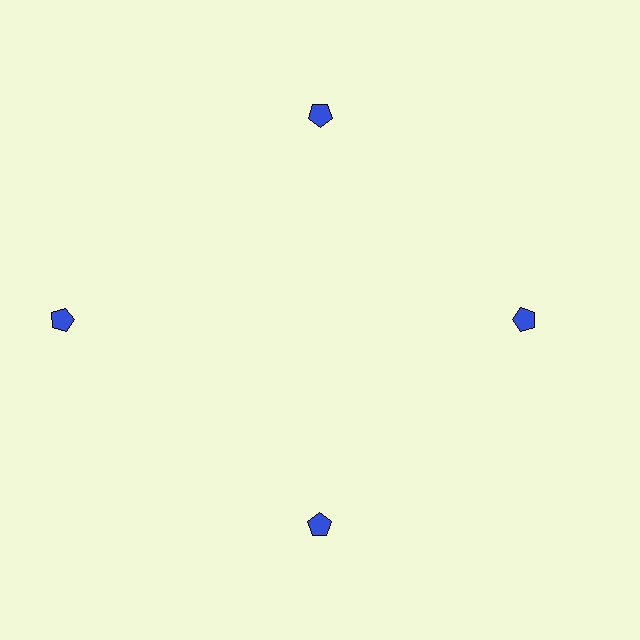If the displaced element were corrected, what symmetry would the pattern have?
It would have 4-fold rotational symmetry — the pattern would map onto itself every 90 degrees.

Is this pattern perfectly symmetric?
No. The 4 blue pentagons are arranged in a ring, but one element near the 9 o'clock position is pushed outward from the center, breaking the 4-fold rotational symmetry.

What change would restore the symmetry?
The symmetry would be restored by moving it inward, back onto the ring so that all 4 pentagons sit at equal angles and equal distance from the center.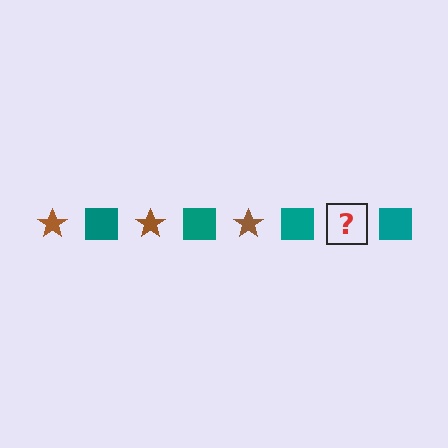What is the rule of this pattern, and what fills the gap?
The rule is that the pattern alternates between brown star and teal square. The gap should be filled with a brown star.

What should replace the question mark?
The question mark should be replaced with a brown star.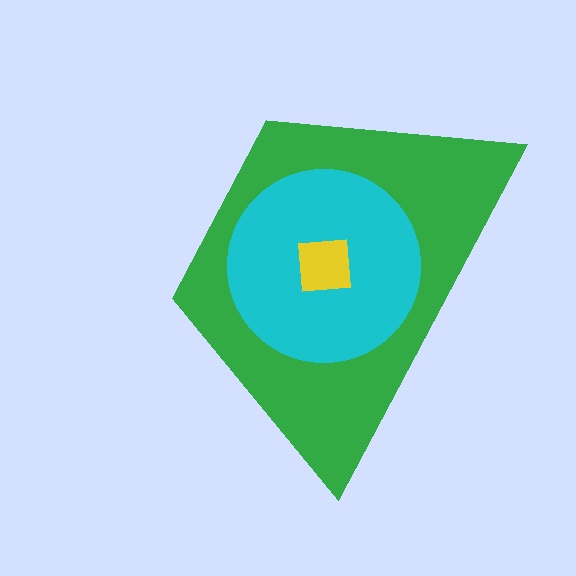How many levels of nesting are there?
3.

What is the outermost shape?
The green trapezoid.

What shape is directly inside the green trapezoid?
The cyan circle.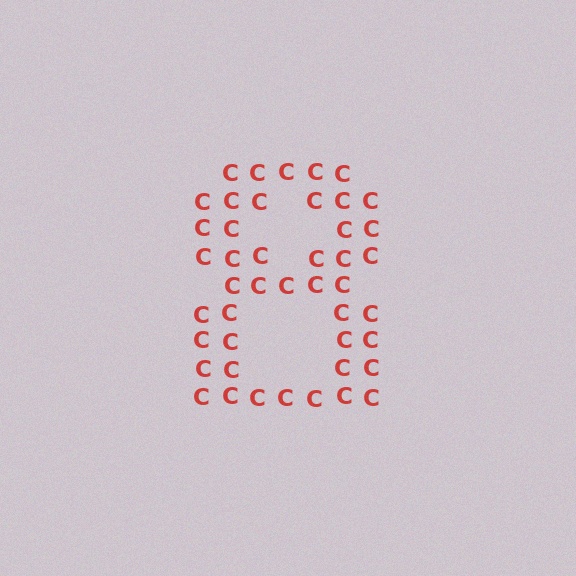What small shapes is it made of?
It is made of small letter C's.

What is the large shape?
The large shape is the digit 8.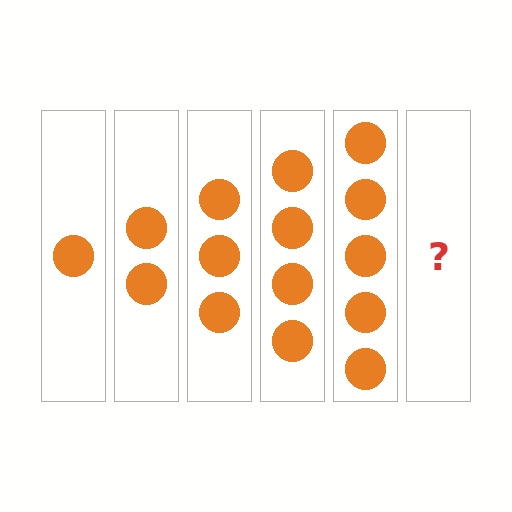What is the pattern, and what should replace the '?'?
The pattern is that each step adds one more circle. The '?' should be 6 circles.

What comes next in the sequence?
The next element should be 6 circles.